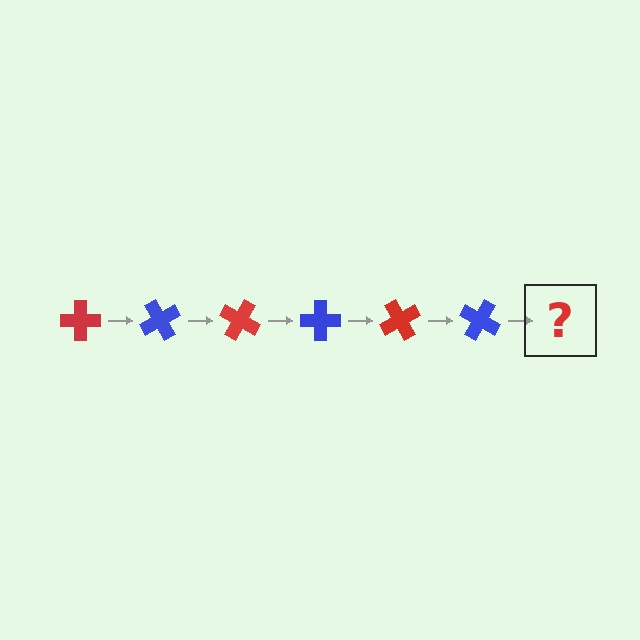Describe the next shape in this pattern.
It should be a red cross, rotated 360 degrees from the start.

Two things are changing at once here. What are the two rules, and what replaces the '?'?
The two rules are that it rotates 60 degrees each step and the color cycles through red and blue. The '?' should be a red cross, rotated 360 degrees from the start.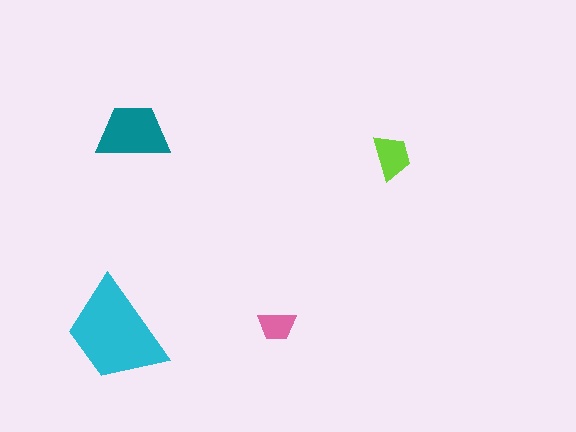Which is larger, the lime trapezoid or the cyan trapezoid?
The cyan one.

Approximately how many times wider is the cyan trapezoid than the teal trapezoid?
About 1.5 times wider.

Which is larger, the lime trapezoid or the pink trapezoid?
The lime one.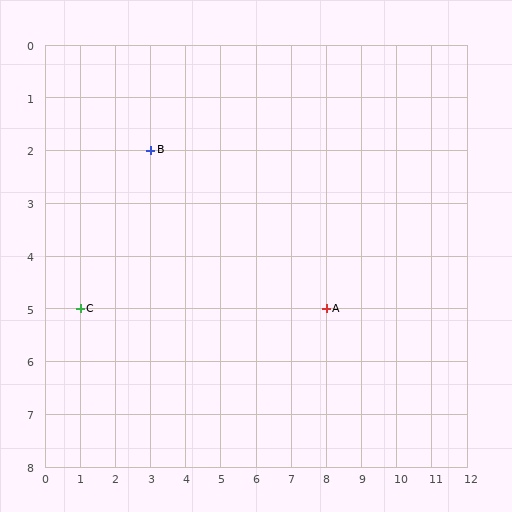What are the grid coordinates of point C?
Point C is at grid coordinates (1, 5).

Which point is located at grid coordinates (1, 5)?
Point C is at (1, 5).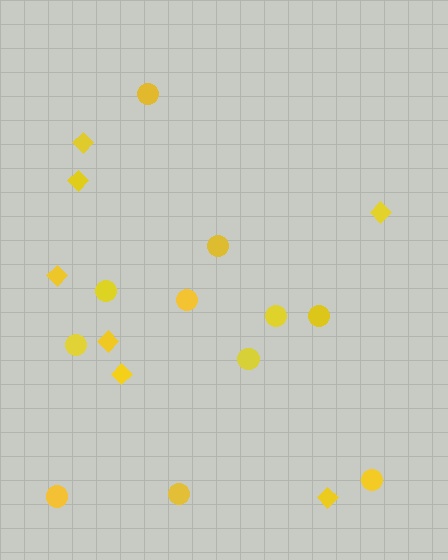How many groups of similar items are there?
There are 2 groups: one group of circles (11) and one group of diamonds (7).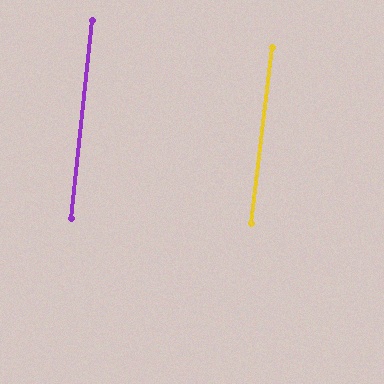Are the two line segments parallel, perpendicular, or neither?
Parallel — their directions differ by only 0.9°.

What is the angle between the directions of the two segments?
Approximately 1 degree.